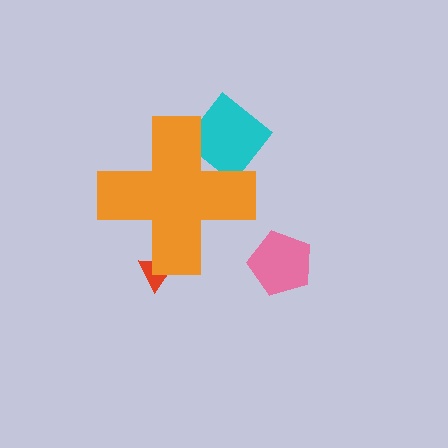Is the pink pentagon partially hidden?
No, the pink pentagon is fully visible.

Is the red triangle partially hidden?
Yes, the red triangle is partially hidden behind the orange cross.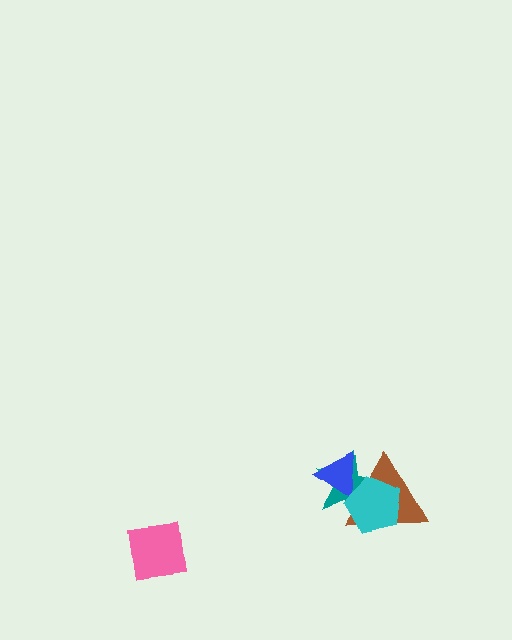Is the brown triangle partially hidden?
Yes, it is partially covered by another shape.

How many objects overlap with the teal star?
3 objects overlap with the teal star.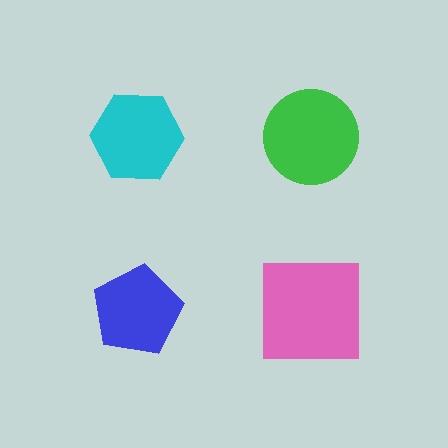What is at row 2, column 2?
A pink square.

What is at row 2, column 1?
A blue pentagon.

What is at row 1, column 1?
A cyan hexagon.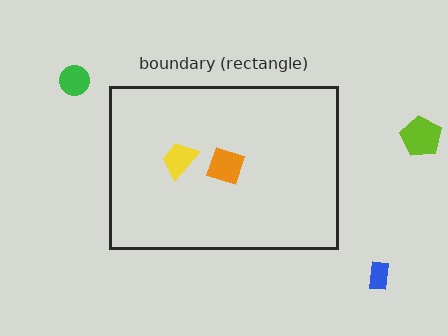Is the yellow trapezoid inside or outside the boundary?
Inside.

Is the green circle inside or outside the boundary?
Outside.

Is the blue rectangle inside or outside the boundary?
Outside.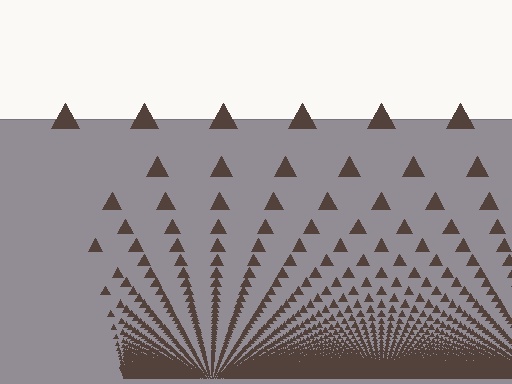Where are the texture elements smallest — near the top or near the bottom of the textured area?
Near the bottom.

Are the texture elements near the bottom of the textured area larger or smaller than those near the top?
Smaller. The gradient is inverted — elements near the bottom are smaller and denser.